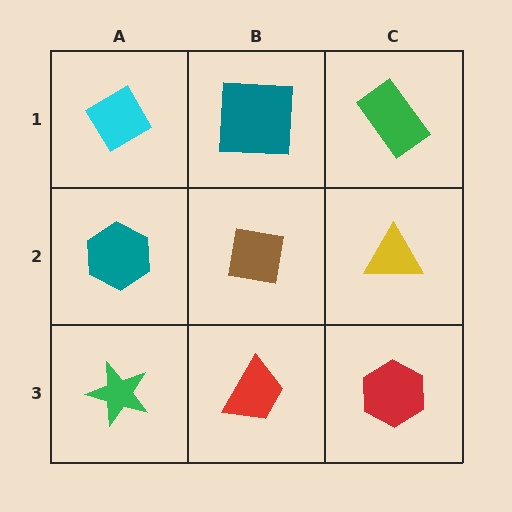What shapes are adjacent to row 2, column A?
A cyan diamond (row 1, column A), a green star (row 3, column A), a brown square (row 2, column B).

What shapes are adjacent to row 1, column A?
A teal hexagon (row 2, column A), a teal square (row 1, column B).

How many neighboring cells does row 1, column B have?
3.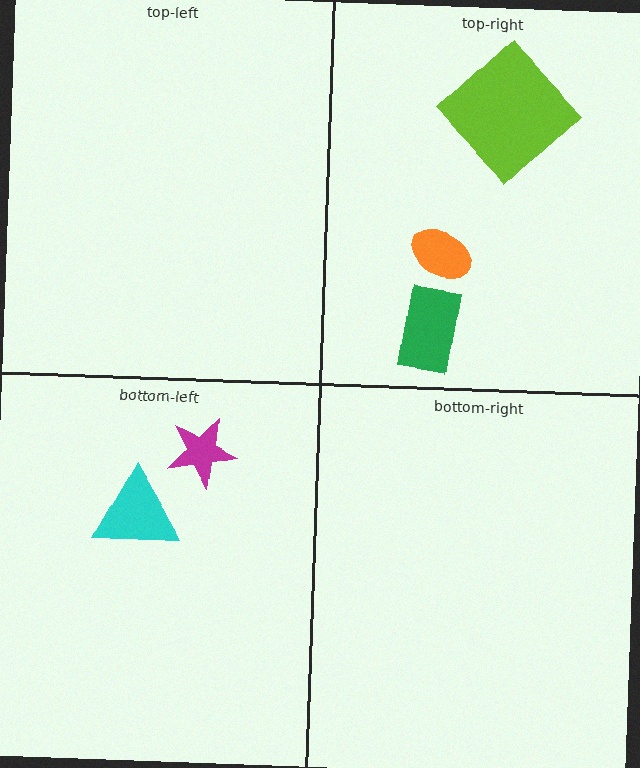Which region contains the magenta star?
The bottom-left region.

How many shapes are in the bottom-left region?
2.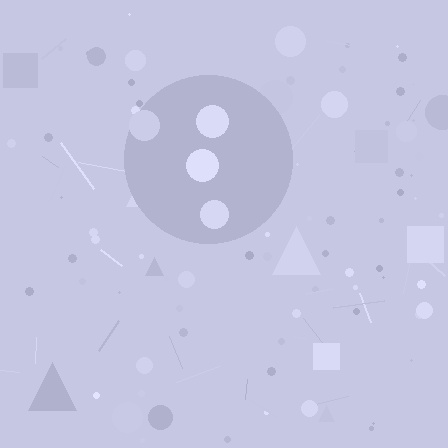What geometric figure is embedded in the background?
A circle is embedded in the background.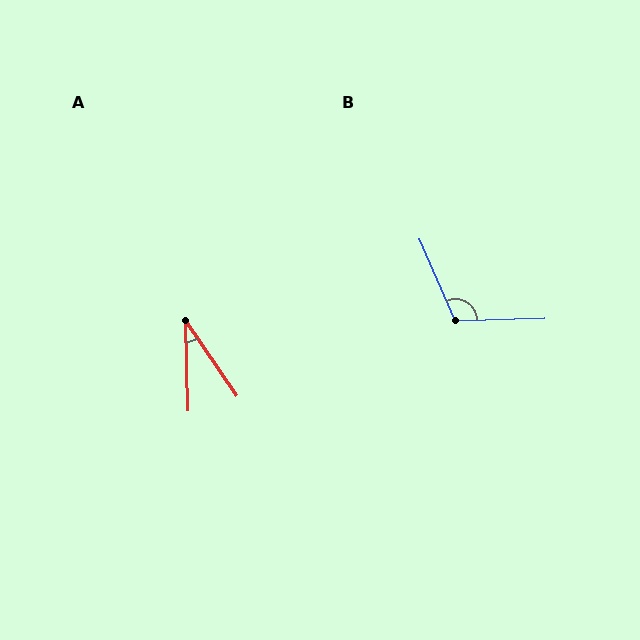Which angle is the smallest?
A, at approximately 33 degrees.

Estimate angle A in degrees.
Approximately 33 degrees.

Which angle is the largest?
B, at approximately 112 degrees.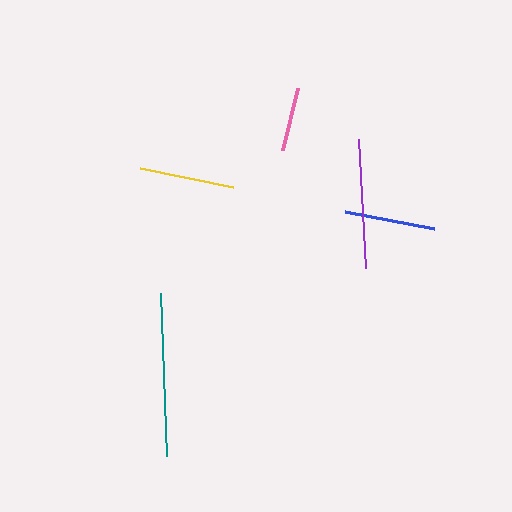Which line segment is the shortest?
The pink line is the shortest at approximately 63 pixels.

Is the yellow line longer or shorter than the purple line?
The purple line is longer than the yellow line.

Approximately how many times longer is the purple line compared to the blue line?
The purple line is approximately 1.4 times the length of the blue line.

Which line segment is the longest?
The teal line is the longest at approximately 164 pixels.